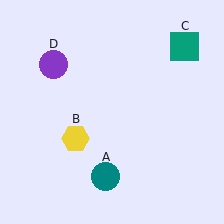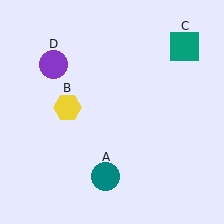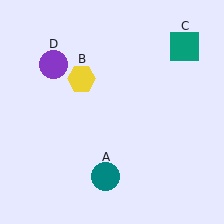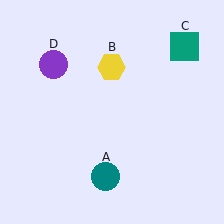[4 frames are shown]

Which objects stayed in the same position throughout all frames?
Teal circle (object A) and teal square (object C) and purple circle (object D) remained stationary.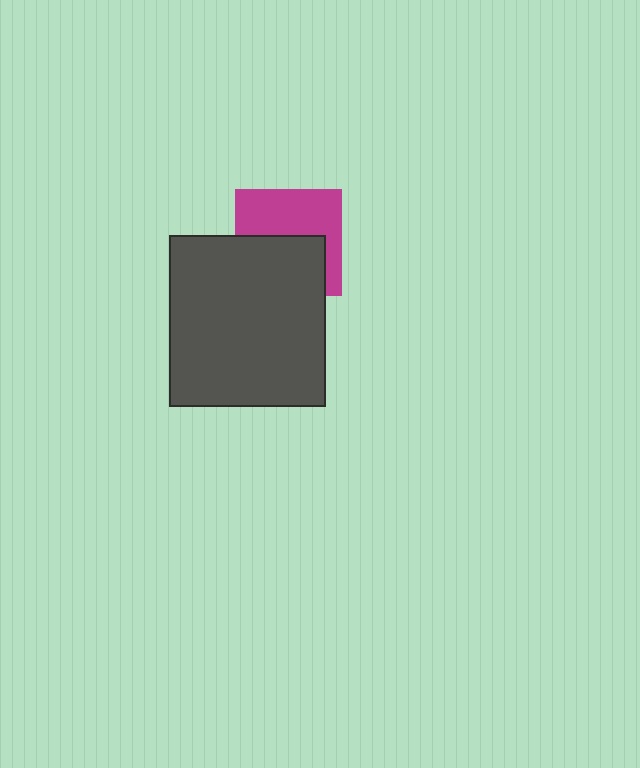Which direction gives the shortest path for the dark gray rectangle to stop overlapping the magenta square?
Moving down gives the shortest separation.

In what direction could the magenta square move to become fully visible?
The magenta square could move up. That would shift it out from behind the dark gray rectangle entirely.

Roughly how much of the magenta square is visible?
About half of it is visible (roughly 52%).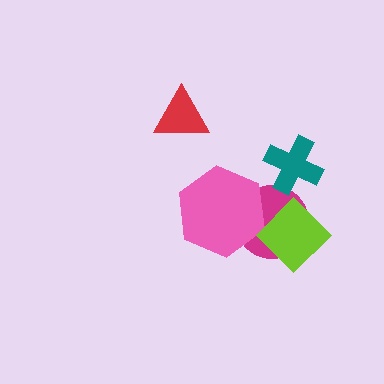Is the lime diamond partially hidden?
No, no other shape covers it.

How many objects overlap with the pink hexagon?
1 object overlaps with the pink hexagon.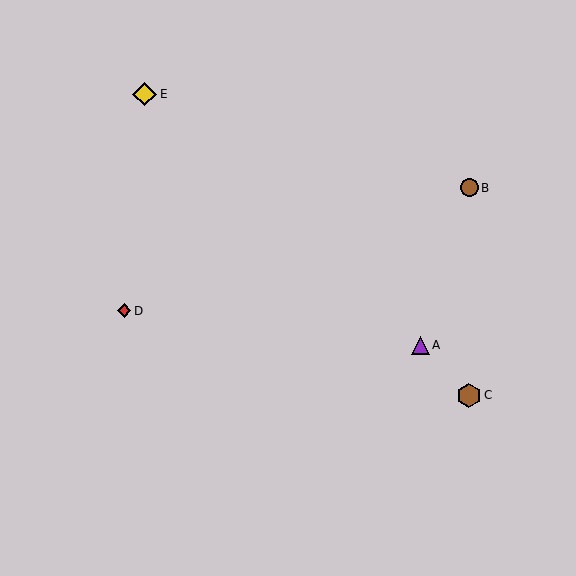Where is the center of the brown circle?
The center of the brown circle is at (469, 188).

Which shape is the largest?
The brown hexagon (labeled C) is the largest.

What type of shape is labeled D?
Shape D is a red diamond.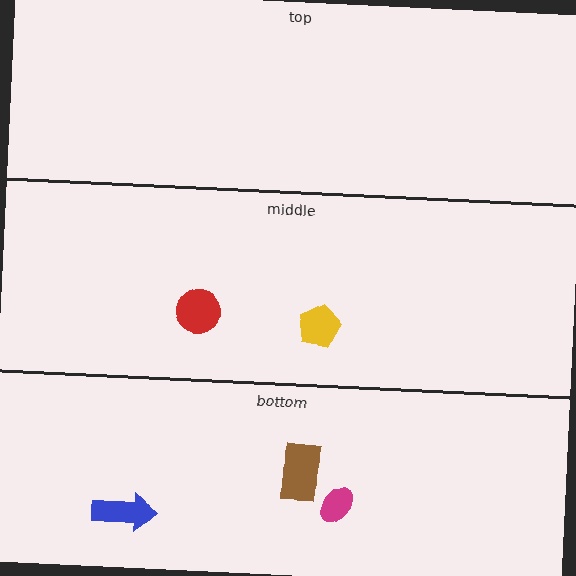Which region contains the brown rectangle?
The bottom region.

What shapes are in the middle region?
The yellow pentagon, the red circle.